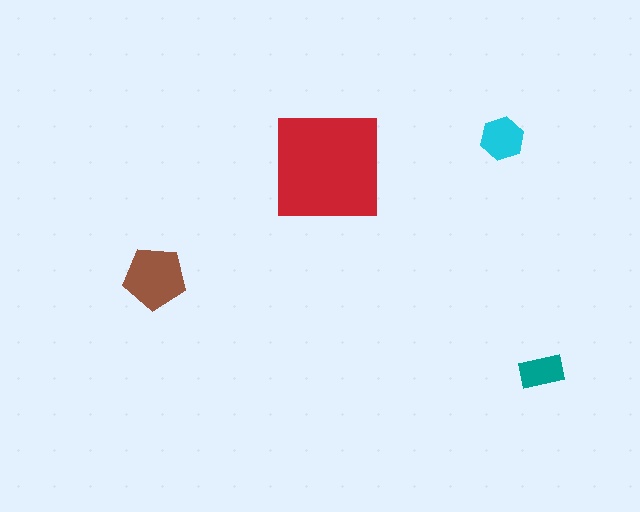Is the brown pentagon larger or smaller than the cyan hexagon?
Larger.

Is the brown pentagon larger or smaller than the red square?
Smaller.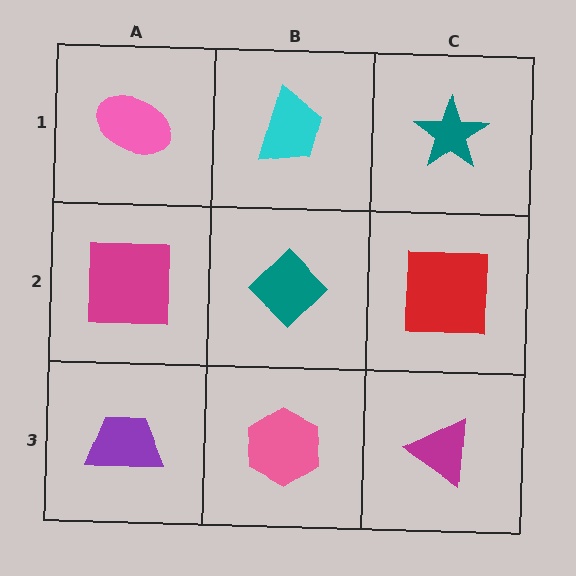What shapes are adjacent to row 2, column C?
A teal star (row 1, column C), a magenta triangle (row 3, column C), a teal diamond (row 2, column B).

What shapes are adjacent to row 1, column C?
A red square (row 2, column C), a cyan trapezoid (row 1, column B).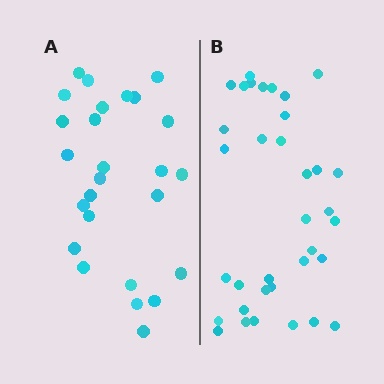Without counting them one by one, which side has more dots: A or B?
Region B (the right region) has more dots.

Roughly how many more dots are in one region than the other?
Region B has roughly 8 or so more dots than region A.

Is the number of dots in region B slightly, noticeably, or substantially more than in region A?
Region B has noticeably more, but not dramatically so. The ratio is roughly 1.3 to 1.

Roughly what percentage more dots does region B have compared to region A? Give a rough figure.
About 35% more.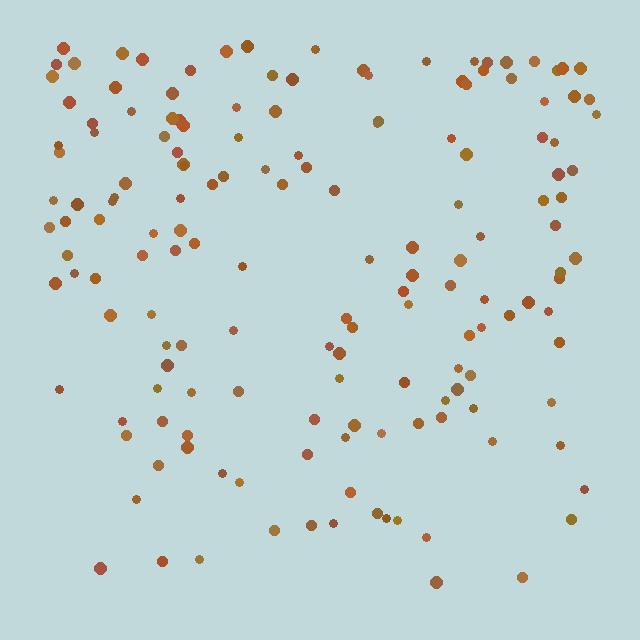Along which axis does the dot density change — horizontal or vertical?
Vertical.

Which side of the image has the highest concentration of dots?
The top.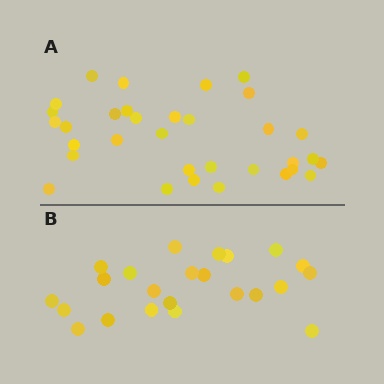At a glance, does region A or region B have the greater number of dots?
Region A (the top region) has more dots.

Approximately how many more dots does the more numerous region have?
Region A has roughly 10 or so more dots than region B.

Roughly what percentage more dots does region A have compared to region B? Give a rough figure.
About 45% more.